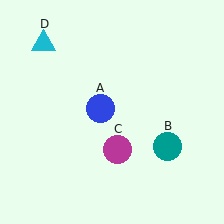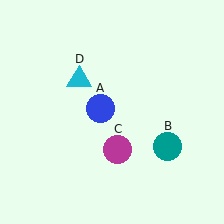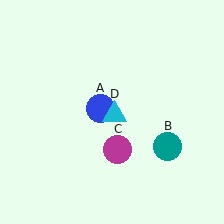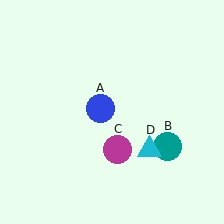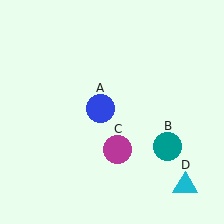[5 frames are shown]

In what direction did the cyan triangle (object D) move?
The cyan triangle (object D) moved down and to the right.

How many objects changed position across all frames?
1 object changed position: cyan triangle (object D).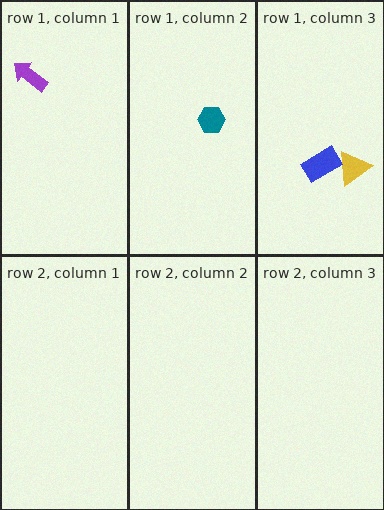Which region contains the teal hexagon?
The row 1, column 2 region.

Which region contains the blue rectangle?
The row 1, column 3 region.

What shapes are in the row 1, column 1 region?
The purple arrow.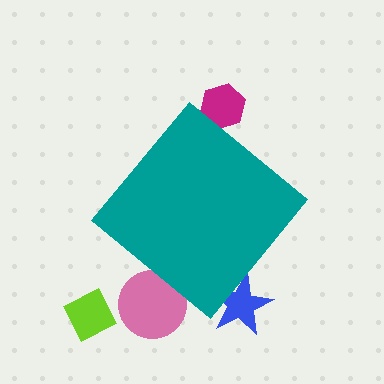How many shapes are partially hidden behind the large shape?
3 shapes are partially hidden.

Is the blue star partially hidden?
Yes, the blue star is partially hidden behind the teal diamond.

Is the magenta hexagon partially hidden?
Yes, the magenta hexagon is partially hidden behind the teal diamond.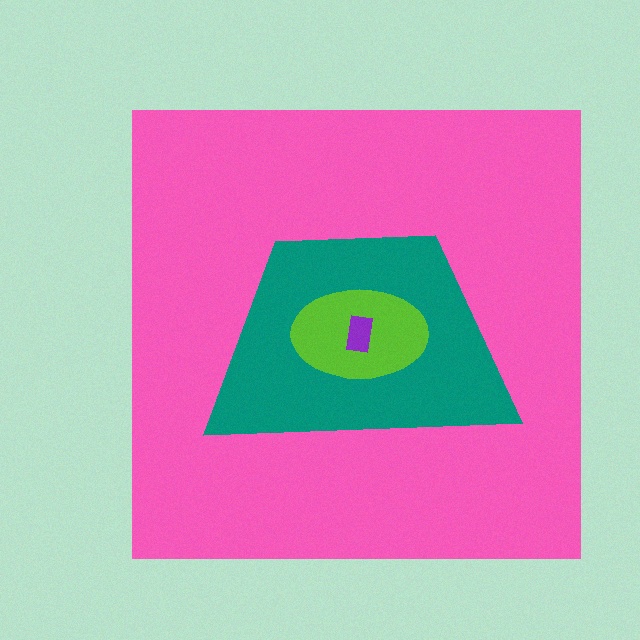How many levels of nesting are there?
4.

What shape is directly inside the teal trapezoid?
The lime ellipse.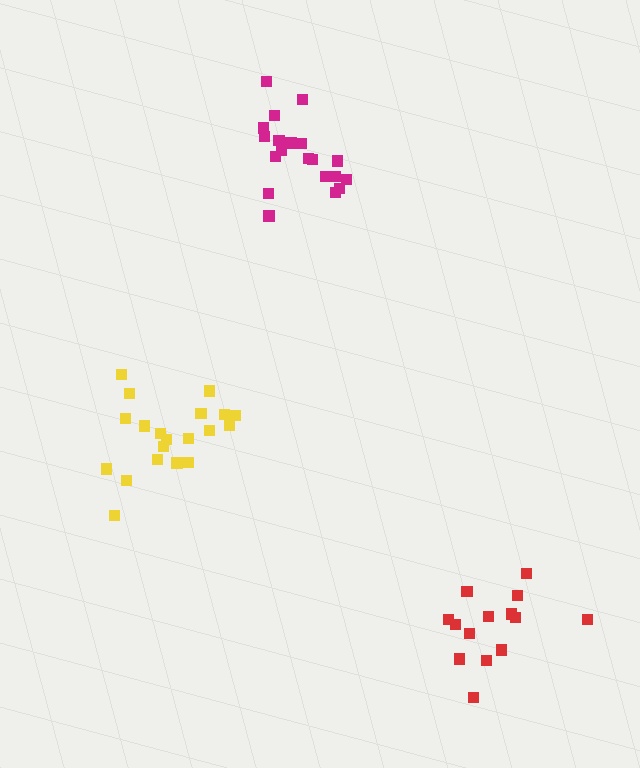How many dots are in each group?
Group 1: 20 dots, Group 2: 20 dots, Group 3: 14 dots (54 total).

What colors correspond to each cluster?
The clusters are colored: yellow, magenta, red.